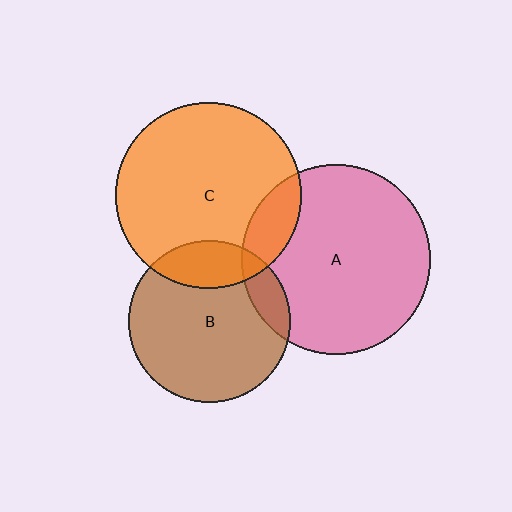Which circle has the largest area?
Circle A (pink).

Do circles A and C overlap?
Yes.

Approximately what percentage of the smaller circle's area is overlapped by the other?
Approximately 15%.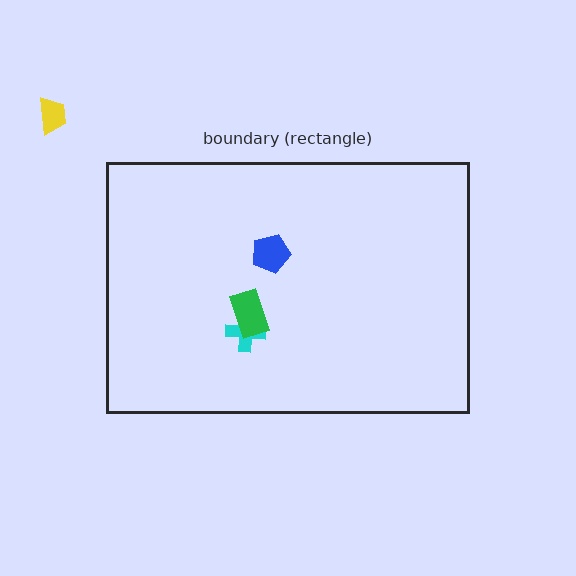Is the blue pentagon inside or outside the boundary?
Inside.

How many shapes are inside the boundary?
3 inside, 1 outside.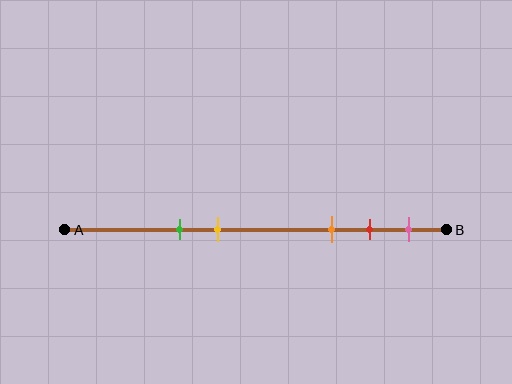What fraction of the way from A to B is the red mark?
The red mark is approximately 80% (0.8) of the way from A to B.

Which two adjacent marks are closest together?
The red and pink marks are the closest adjacent pair.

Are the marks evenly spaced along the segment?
No, the marks are not evenly spaced.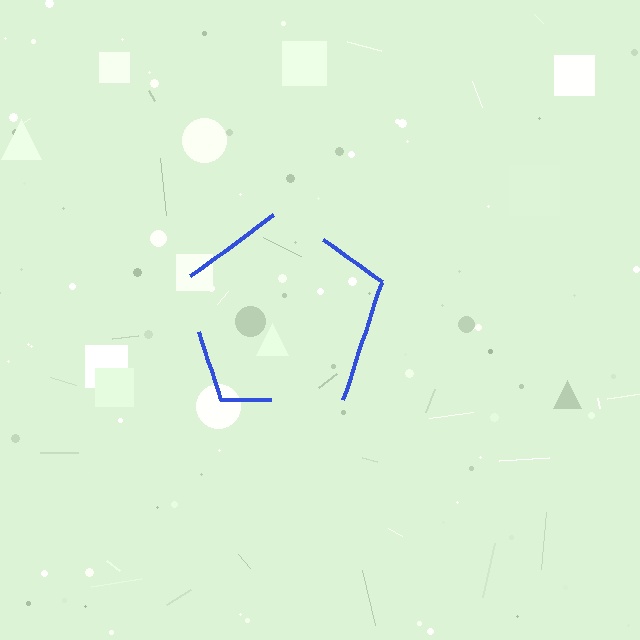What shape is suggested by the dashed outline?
The dashed outline suggests a pentagon.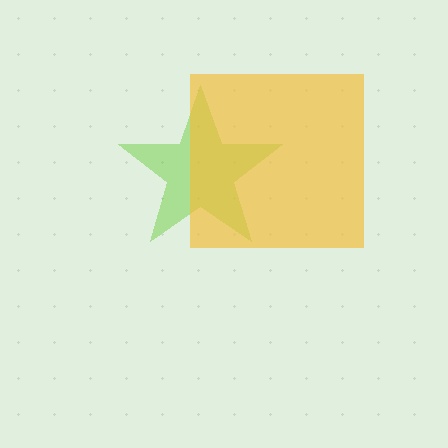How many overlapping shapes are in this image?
There are 2 overlapping shapes in the image.